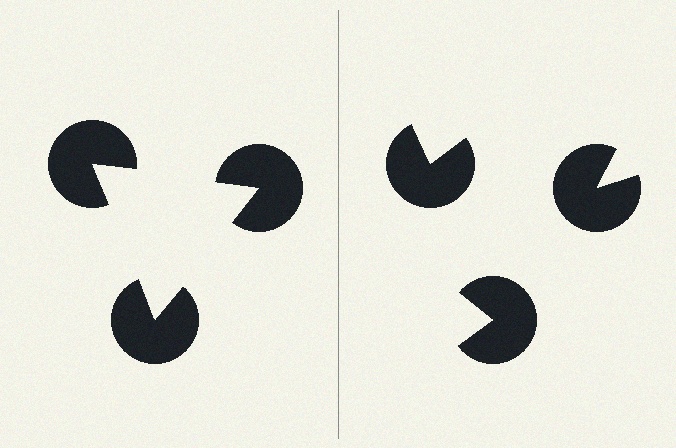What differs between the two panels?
The pac-man discs are positioned identically on both sides; only the wedge orientations differ. On the left they align to a triangle; on the right they are misaligned.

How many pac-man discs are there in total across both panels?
6 — 3 on each side.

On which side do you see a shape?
An illusory triangle appears on the left side. On the right side the wedge cuts are rotated, so no coherent shape forms.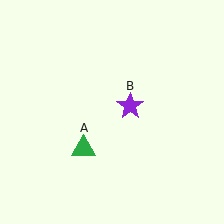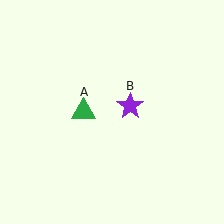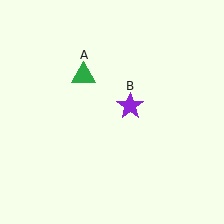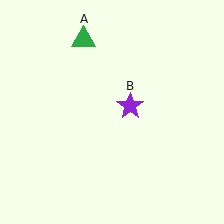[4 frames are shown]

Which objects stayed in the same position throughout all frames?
Purple star (object B) remained stationary.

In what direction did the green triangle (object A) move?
The green triangle (object A) moved up.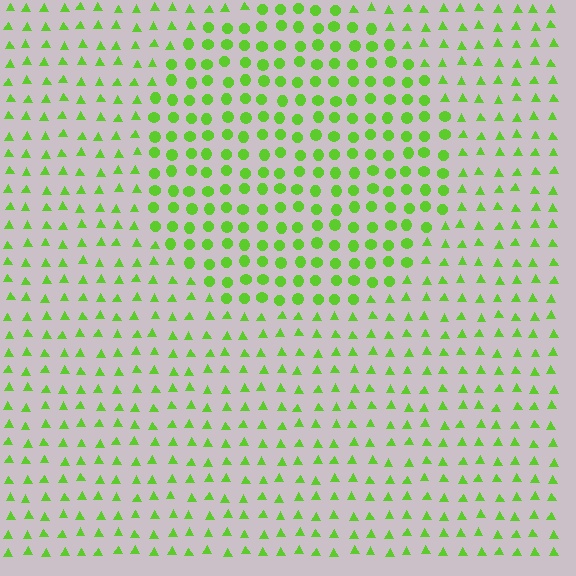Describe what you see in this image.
The image is filled with small lime elements arranged in a uniform grid. A circle-shaped region contains circles, while the surrounding area contains triangles. The boundary is defined purely by the change in element shape.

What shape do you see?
I see a circle.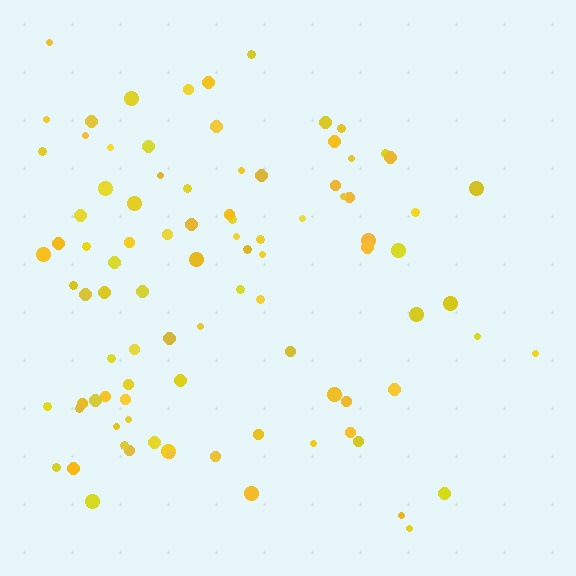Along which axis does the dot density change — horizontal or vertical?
Horizontal.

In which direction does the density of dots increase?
From right to left, with the left side densest.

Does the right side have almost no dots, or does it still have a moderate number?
Still a moderate number, just noticeably fewer than the left.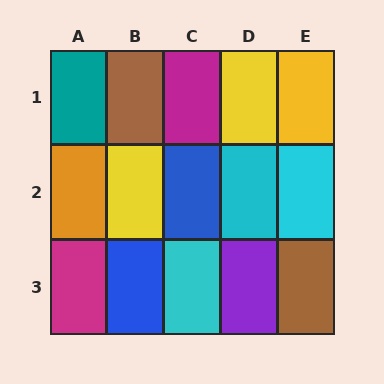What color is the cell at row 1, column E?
Yellow.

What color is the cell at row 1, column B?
Brown.